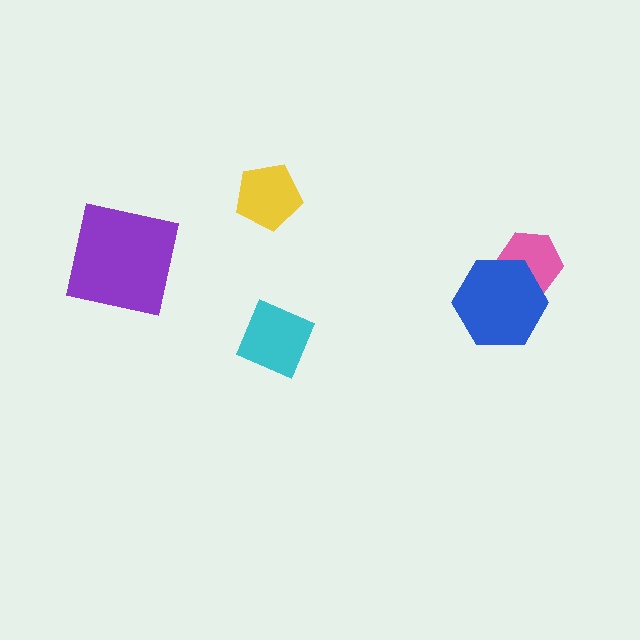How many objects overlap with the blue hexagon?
1 object overlaps with the blue hexagon.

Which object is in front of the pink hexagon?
The blue hexagon is in front of the pink hexagon.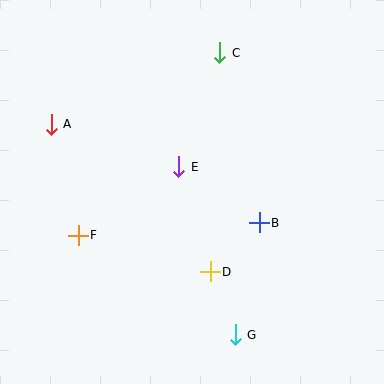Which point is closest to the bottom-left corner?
Point F is closest to the bottom-left corner.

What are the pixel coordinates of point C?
Point C is at (220, 53).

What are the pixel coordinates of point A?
Point A is at (51, 124).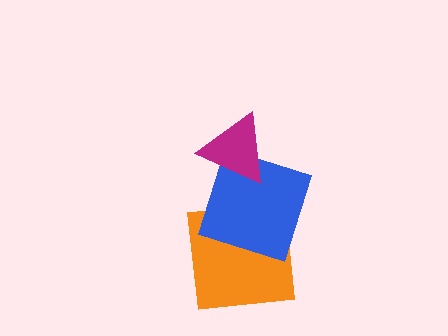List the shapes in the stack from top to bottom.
From top to bottom: the magenta triangle, the blue square, the orange square.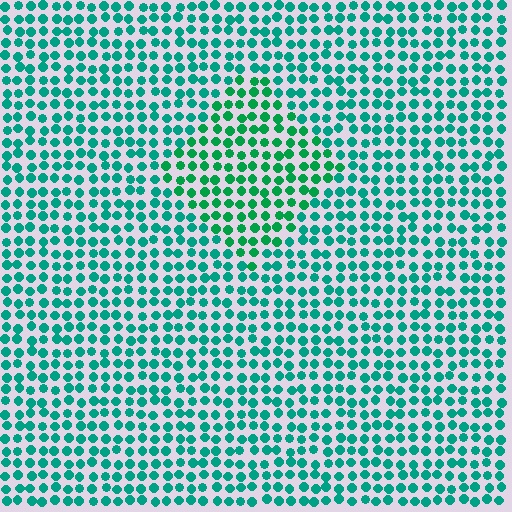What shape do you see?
I see a diamond.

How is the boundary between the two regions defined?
The boundary is defined purely by a slight shift in hue (about 24 degrees). Spacing, size, and orientation are identical on both sides.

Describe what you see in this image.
The image is filled with small teal elements in a uniform arrangement. A diamond-shaped region is visible where the elements are tinted to a slightly different hue, forming a subtle color boundary.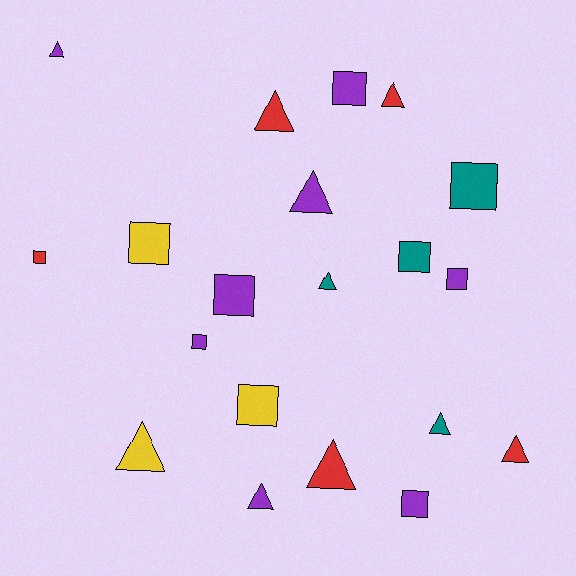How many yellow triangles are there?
There is 1 yellow triangle.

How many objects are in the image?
There are 20 objects.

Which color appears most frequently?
Purple, with 8 objects.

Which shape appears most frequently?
Square, with 10 objects.